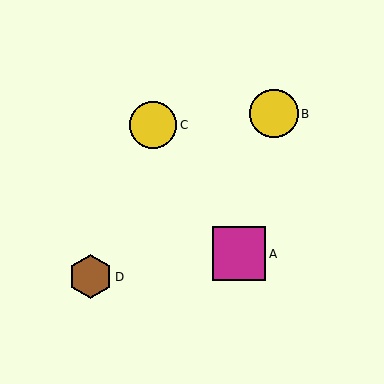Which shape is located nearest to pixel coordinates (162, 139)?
The yellow circle (labeled C) at (153, 125) is nearest to that location.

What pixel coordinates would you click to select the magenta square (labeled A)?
Click at (239, 254) to select the magenta square A.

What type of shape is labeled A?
Shape A is a magenta square.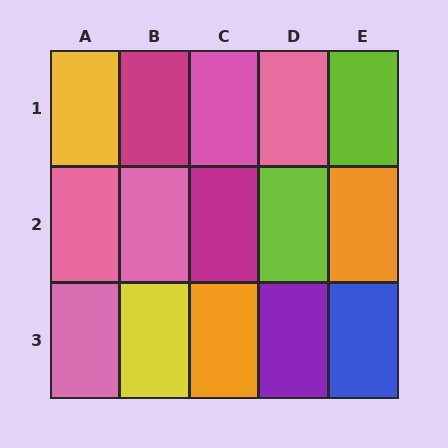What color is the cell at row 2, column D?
Lime.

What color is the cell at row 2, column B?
Pink.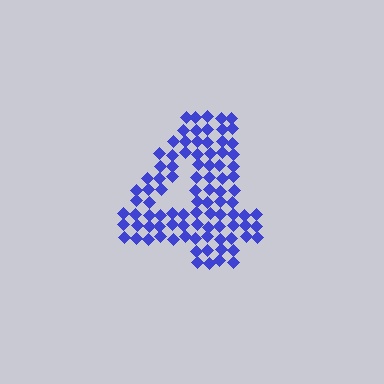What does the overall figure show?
The overall figure shows the digit 4.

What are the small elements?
The small elements are diamonds.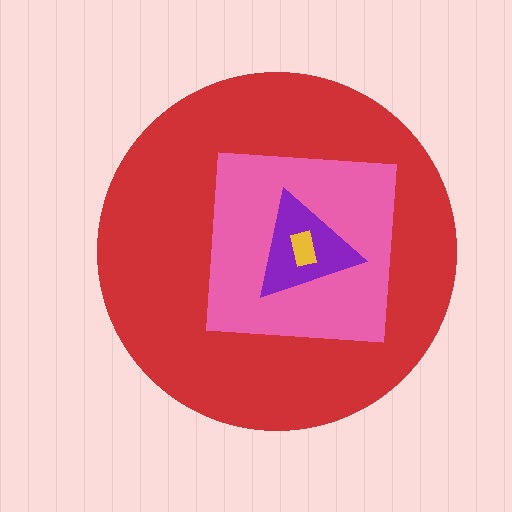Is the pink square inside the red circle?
Yes.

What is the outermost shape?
The red circle.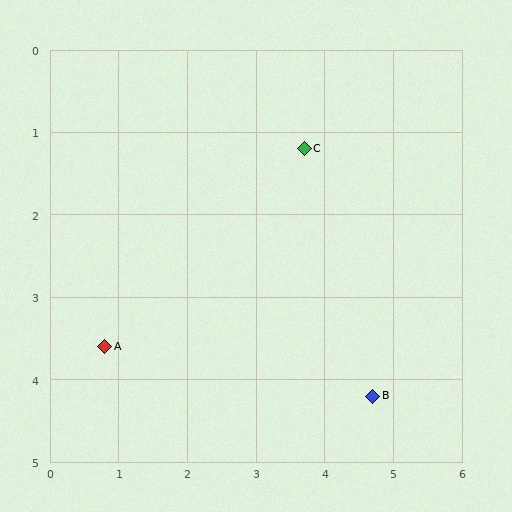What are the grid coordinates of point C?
Point C is at approximately (3.7, 1.2).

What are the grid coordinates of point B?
Point B is at approximately (4.7, 4.2).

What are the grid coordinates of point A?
Point A is at approximately (0.8, 3.6).